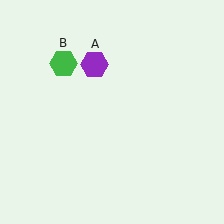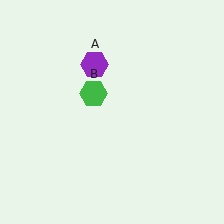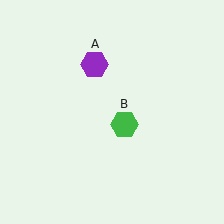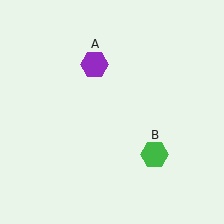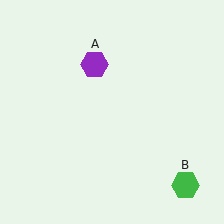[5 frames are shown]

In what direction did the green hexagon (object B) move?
The green hexagon (object B) moved down and to the right.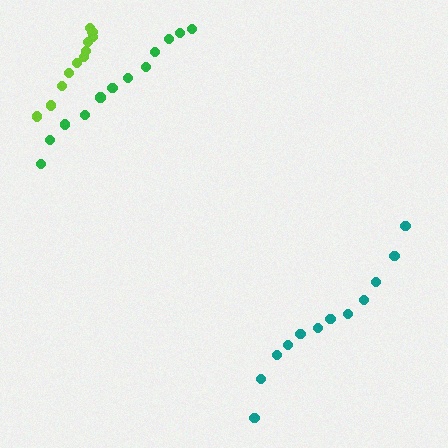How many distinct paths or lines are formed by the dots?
There are 3 distinct paths.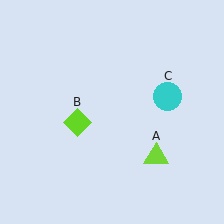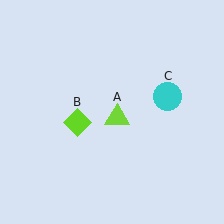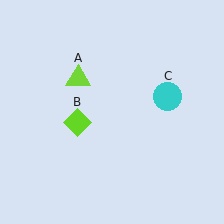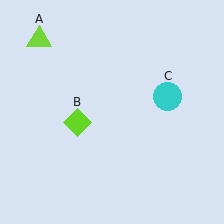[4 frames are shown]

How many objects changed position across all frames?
1 object changed position: lime triangle (object A).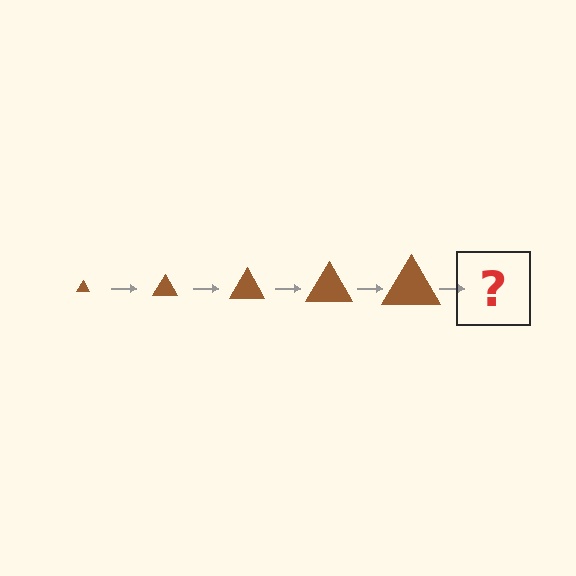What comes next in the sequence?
The next element should be a brown triangle, larger than the previous one.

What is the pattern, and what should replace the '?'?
The pattern is that the triangle gets progressively larger each step. The '?' should be a brown triangle, larger than the previous one.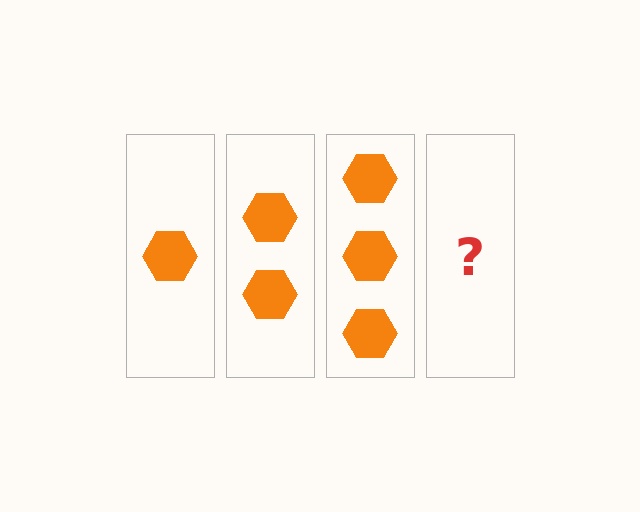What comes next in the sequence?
The next element should be 4 hexagons.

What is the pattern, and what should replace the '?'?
The pattern is that each step adds one more hexagon. The '?' should be 4 hexagons.